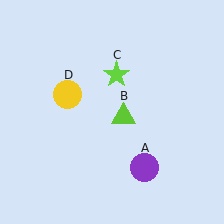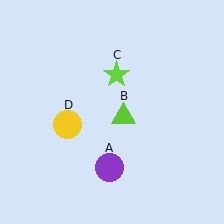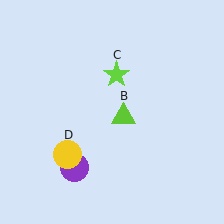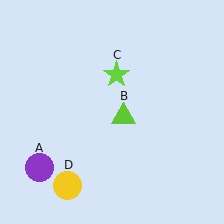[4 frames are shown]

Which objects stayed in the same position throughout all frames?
Lime triangle (object B) and lime star (object C) remained stationary.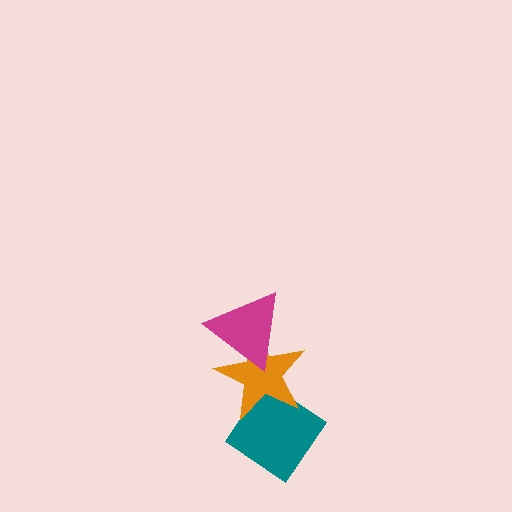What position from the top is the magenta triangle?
The magenta triangle is 1st from the top.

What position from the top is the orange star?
The orange star is 2nd from the top.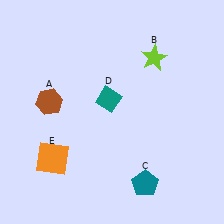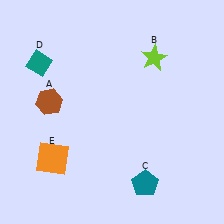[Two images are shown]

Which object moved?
The teal diamond (D) moved left.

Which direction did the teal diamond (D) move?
The teal diamond (D) moved left.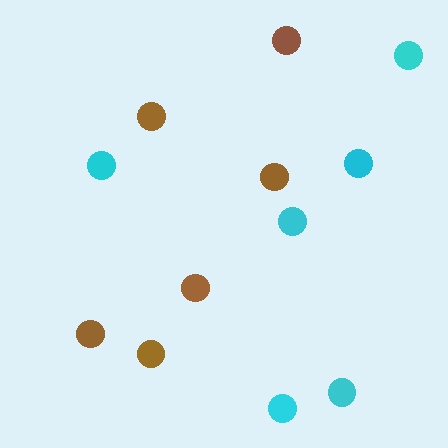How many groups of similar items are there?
There are 2 groups: one group of brown circles (6) and one group of cyan circles (6).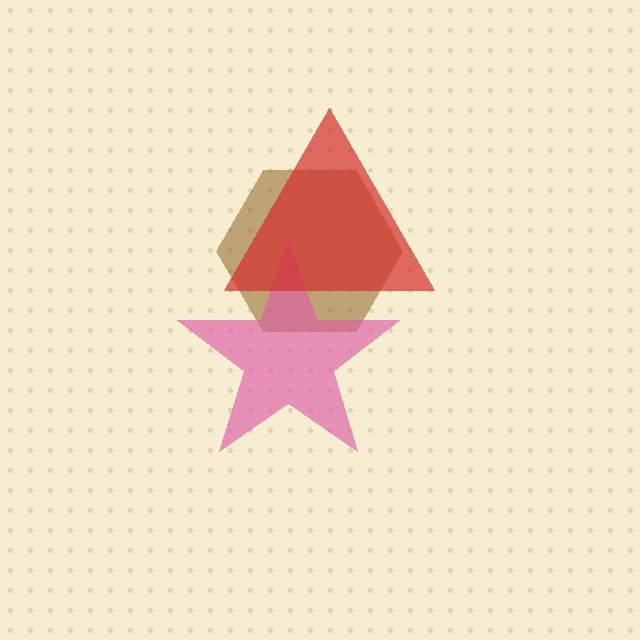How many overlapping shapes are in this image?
There are 3 overlapping shapes in the image.